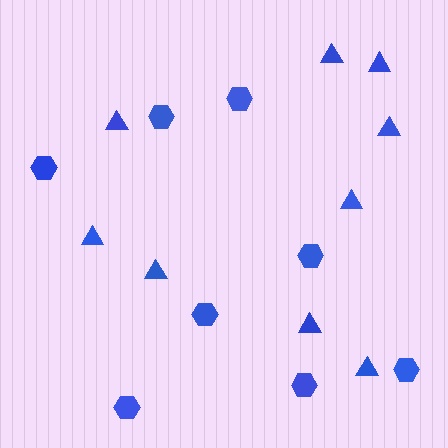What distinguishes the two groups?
There are 2 groups: one group of triangles (9) and one group of hexagons (8).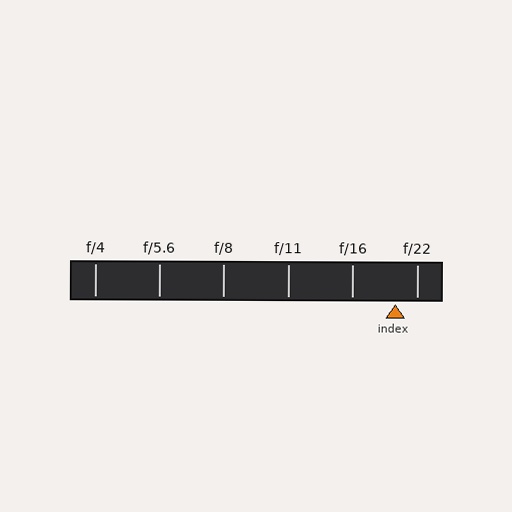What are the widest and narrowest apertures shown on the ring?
The widest aperture shown is f/4 and the narrowest is f/22.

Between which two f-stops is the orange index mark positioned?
The index mark is between f/16 and f/22.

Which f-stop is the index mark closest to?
The index mark is closest to f/22.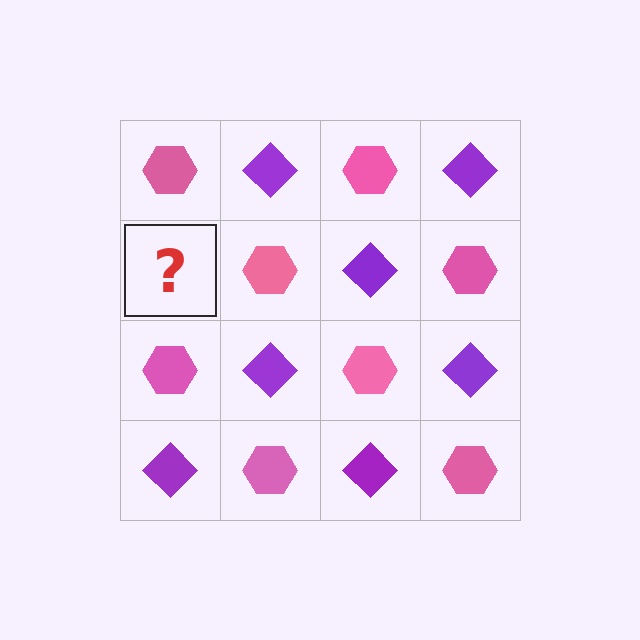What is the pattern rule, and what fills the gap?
The rule is that it alternates pink hexagon and purple diamond in a checkerboard pattern. The gap should be filled with a purple diamond.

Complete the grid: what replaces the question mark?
The question mark should be replaced with a purple diamond.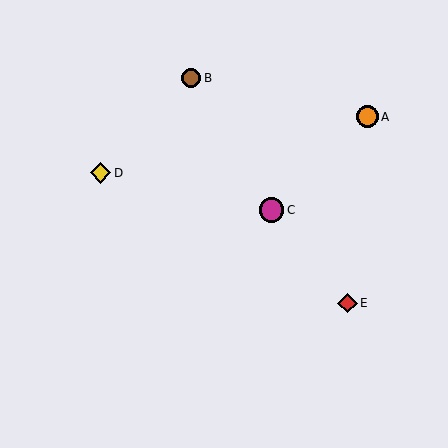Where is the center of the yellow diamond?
The center of the yellow diamond is at (100, 173).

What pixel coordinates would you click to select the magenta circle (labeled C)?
Click at (271, 210) to select the magenta circle C.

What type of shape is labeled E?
Shape E is a red diamond.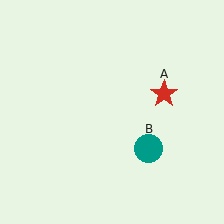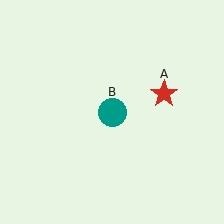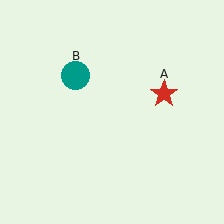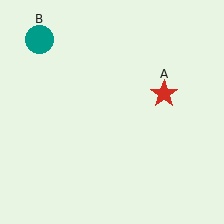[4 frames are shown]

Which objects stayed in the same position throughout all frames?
Red star (object A) remained stationary.